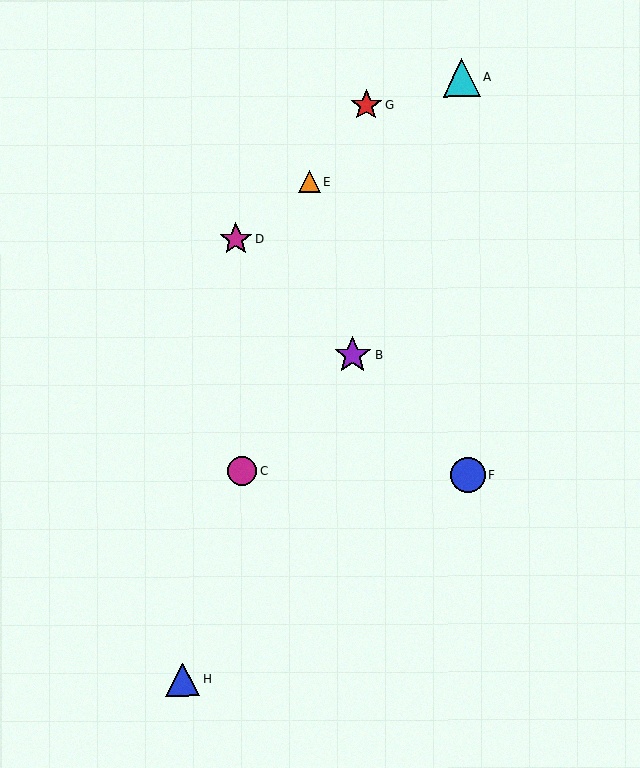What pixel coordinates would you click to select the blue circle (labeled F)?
Click at (468, 476) to select the blue circle F.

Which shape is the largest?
The cyan triangle (labeled A) is the largest.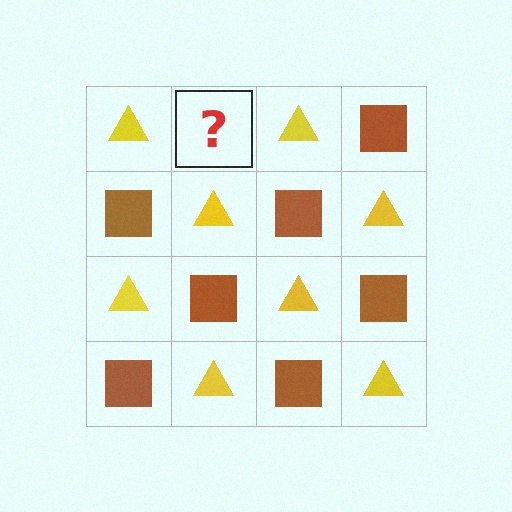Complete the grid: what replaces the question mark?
The question mark should be replaced with a brown square.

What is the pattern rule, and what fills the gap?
The rule is that it alternates yellow triangle and brown square in a checkerboard pattern. The gap should be filled with a brown square.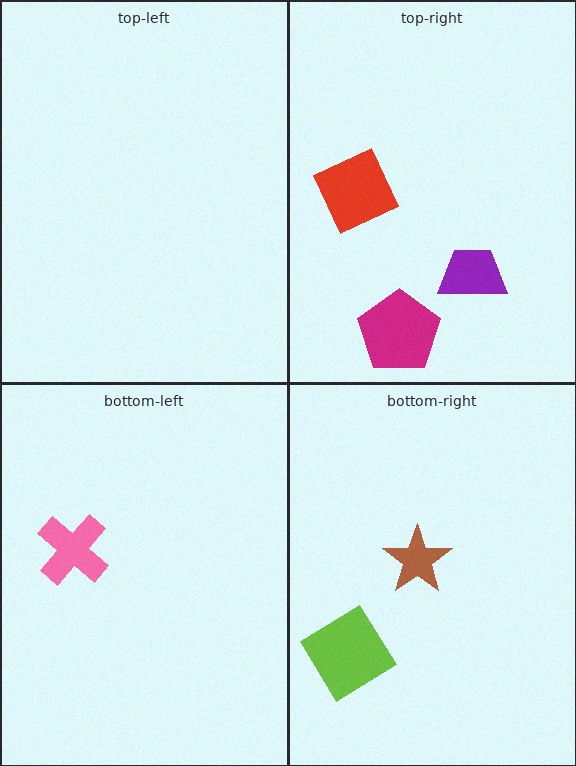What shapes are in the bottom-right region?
The lime diamond, the brown star.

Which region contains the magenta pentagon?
The top-right region.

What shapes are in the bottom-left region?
The pink cross.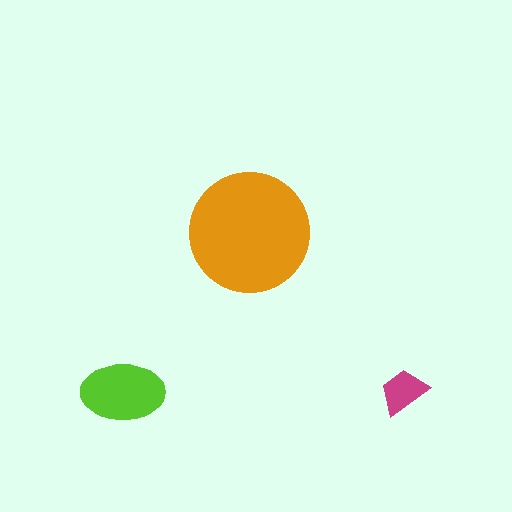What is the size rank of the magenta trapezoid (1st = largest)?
3rd.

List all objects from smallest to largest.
The magenta trapezoid, the lime ellipse, the orange circle.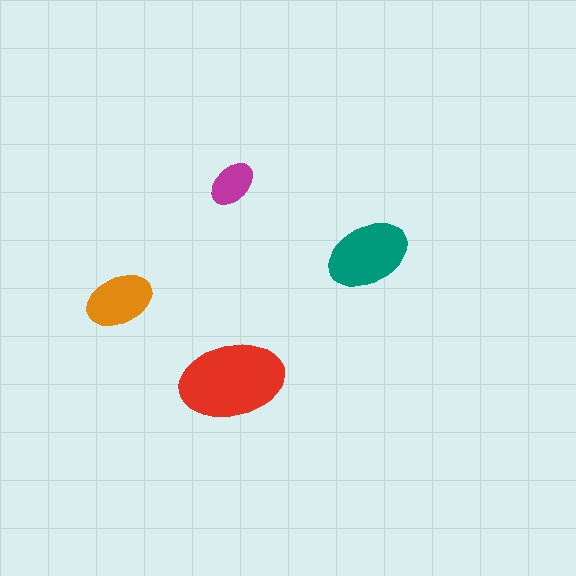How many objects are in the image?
There are 4 objects in the image.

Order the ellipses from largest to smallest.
the red one, the teal one, the orange one, the magenta one.